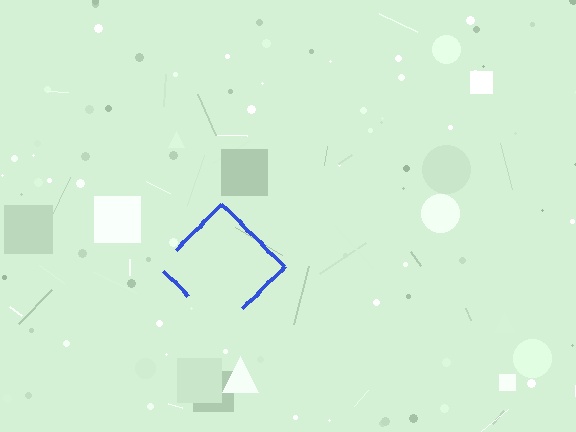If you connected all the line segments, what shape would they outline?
They would outline a diamond.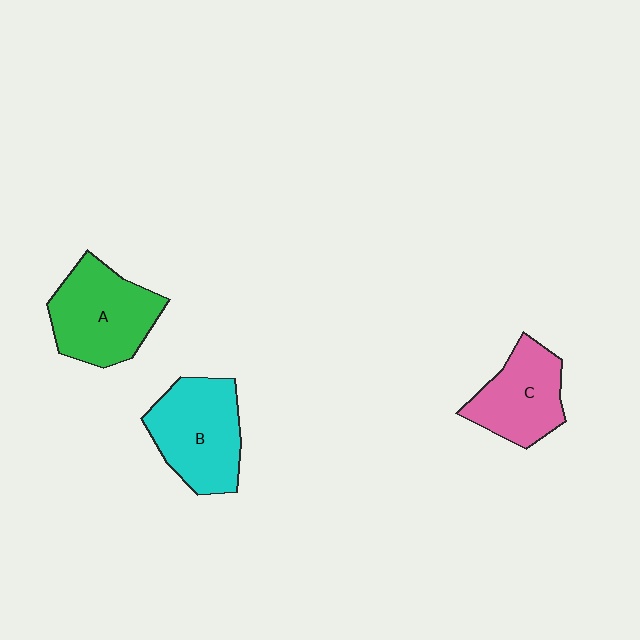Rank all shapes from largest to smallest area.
From largest to smallest: B (cyan), A (green), C (pink).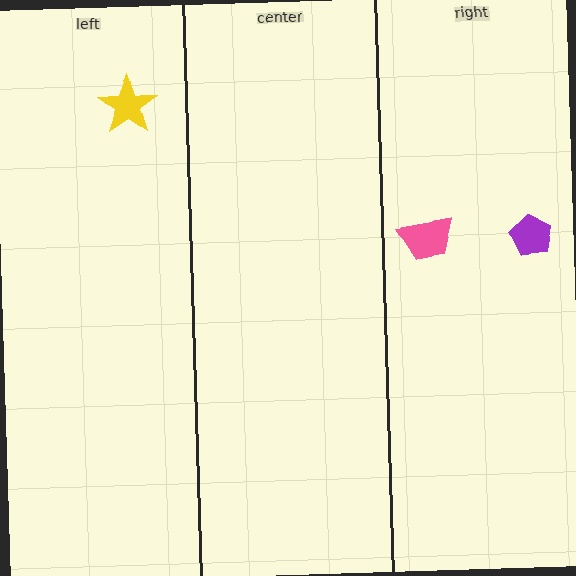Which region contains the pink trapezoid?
The right region.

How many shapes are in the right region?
2.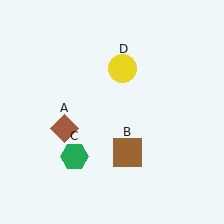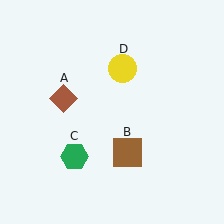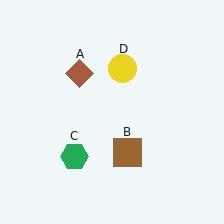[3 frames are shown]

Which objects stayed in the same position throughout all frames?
Brown square (object B) and green hexagon (object C) and yellow circle (object D) remained stationary.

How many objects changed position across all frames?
1 object changed position: brown diamond (object A).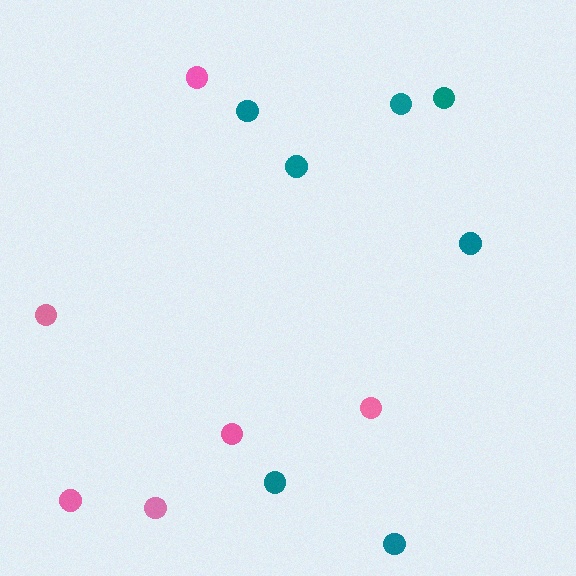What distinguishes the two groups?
There are 2 groups: one group of pink circles (6) and one group of teal circles (7).